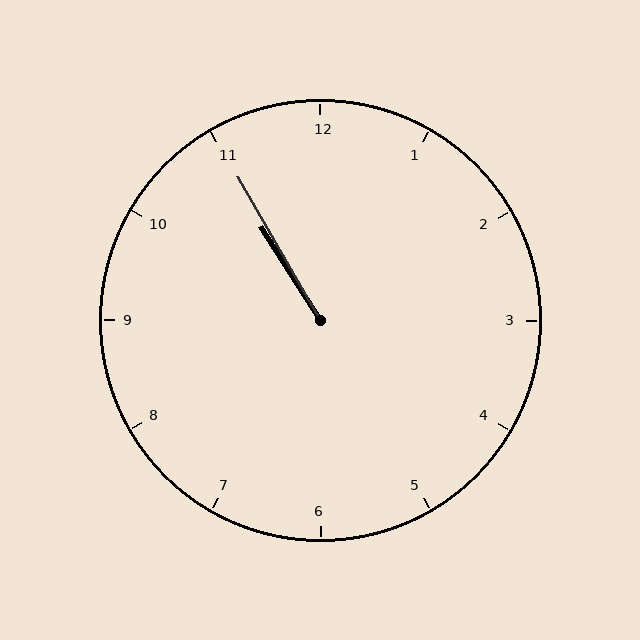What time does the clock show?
10:55.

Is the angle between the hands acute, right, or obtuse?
It is acute.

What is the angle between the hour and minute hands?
Approximately 2 degrees.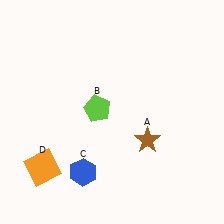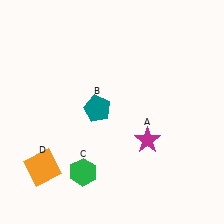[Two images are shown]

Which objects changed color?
A changed from brown to magenta. B changed from lime to teal. C changed from blue to green.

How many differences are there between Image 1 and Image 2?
There are 3 differences between the two images.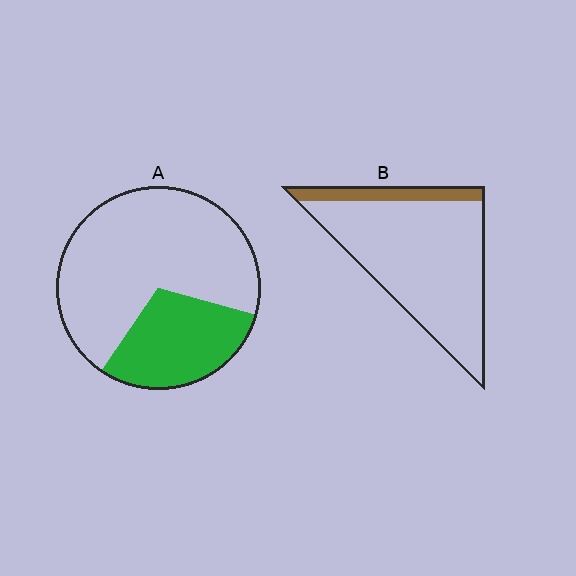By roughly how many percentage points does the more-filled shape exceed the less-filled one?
By roughly 15 percentage points (A over B).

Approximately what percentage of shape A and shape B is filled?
A is approximately 30% and B is approximately 15%.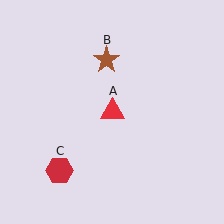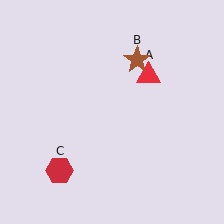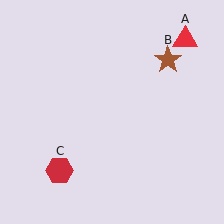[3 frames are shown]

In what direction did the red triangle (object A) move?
The red triangle (object A) moved up and to the right.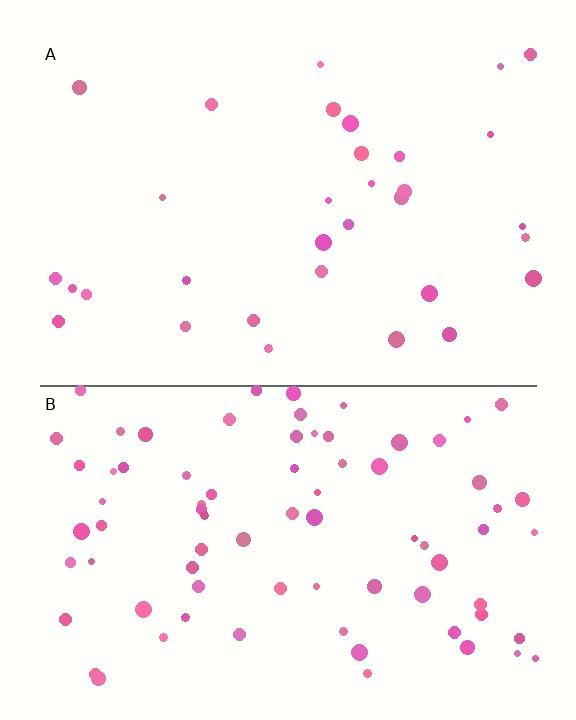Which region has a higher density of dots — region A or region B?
B (the bottom).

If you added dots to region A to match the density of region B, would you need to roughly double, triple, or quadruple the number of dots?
Approximately double.